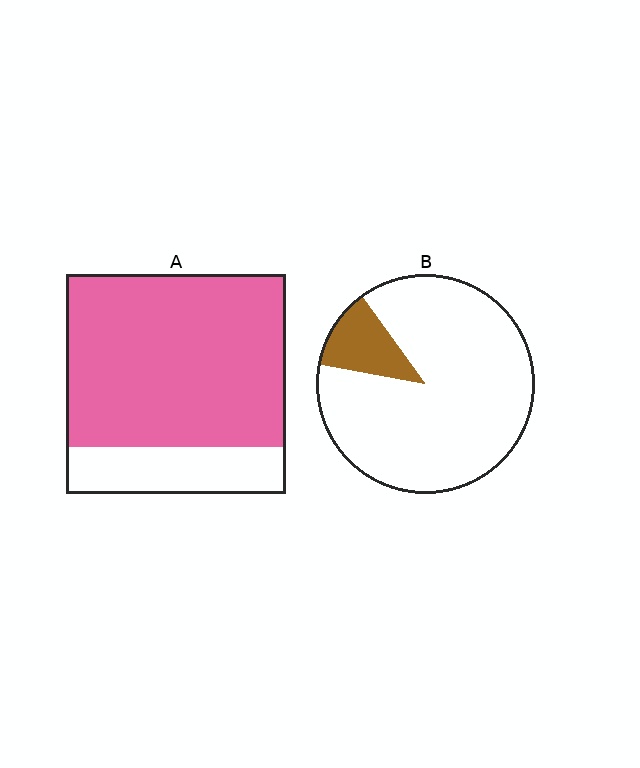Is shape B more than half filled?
No.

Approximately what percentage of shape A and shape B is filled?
A is approximately 80% and B is approximately 10%.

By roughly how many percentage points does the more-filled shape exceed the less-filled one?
By roughly 65 percentage points (A over B).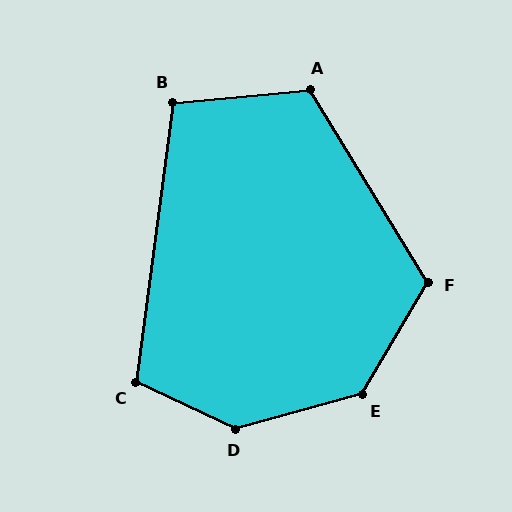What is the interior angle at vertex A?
Approximately 116 degrees (obtuse).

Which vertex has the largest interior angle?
D, at approximately 140 degrees.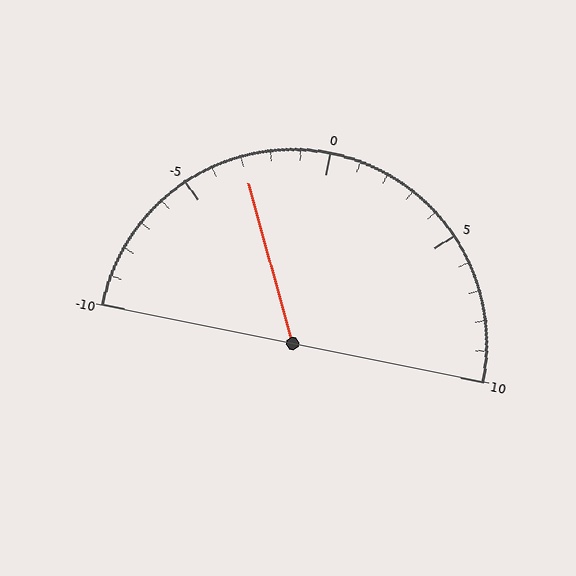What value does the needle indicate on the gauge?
The needle indicates approximately -3.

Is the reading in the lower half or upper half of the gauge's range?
The reading is in the lower half of the range (-10 to 10).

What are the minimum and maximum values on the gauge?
The gauge ranges from -10 to 10.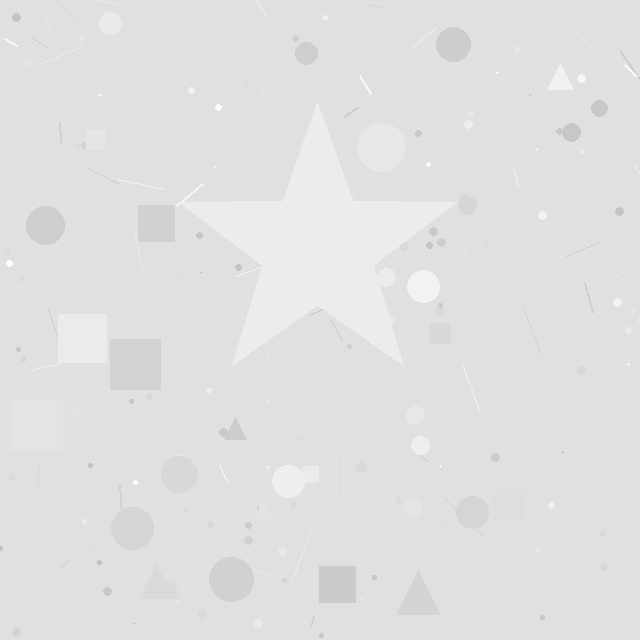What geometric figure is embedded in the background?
A star is embedded in the background.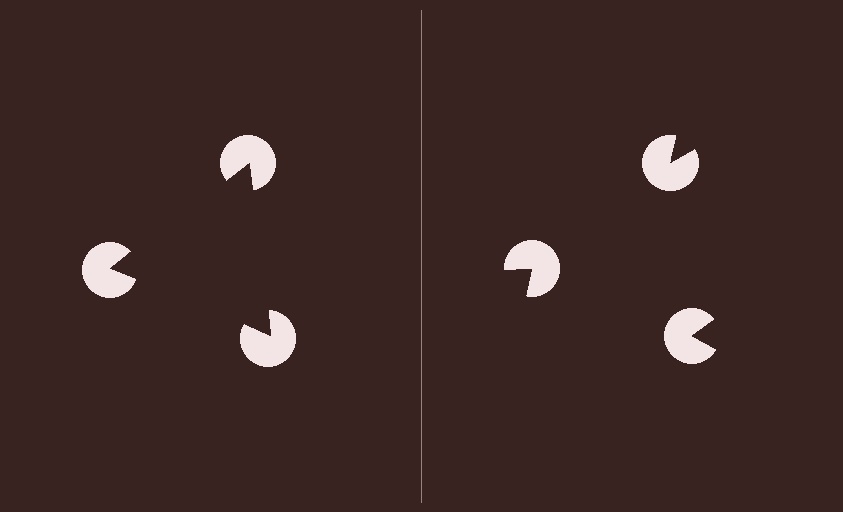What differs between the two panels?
The pac-man discs are positioned identically on both sides; only the wedge orientations differ. On the left they align to a triangle; on the right they are misaligned.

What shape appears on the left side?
An illusory triangle.